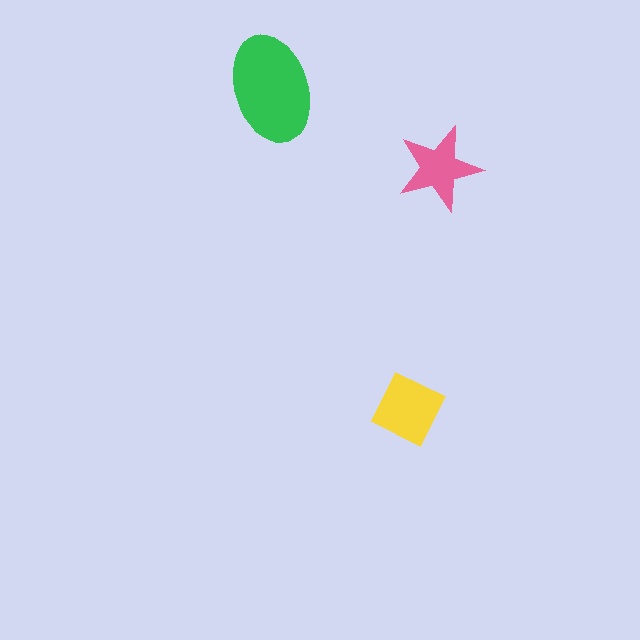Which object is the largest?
The green ellipse.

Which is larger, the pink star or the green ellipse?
The green ellipse.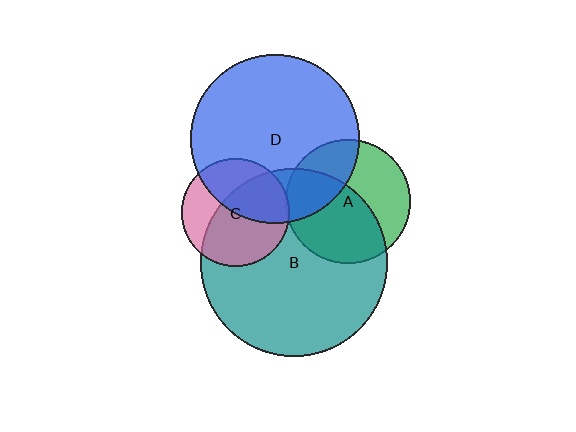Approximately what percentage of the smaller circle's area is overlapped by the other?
Approximately 45%.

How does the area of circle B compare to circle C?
Approximately 3.0 times.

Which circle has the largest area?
Circle B (teal).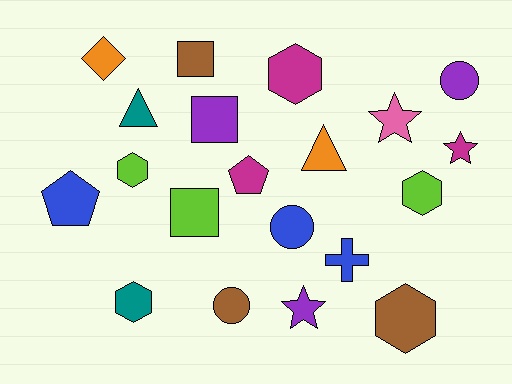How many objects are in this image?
There are 20 objects.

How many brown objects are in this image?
There are 3 brown objects.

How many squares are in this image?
There are 3 squares.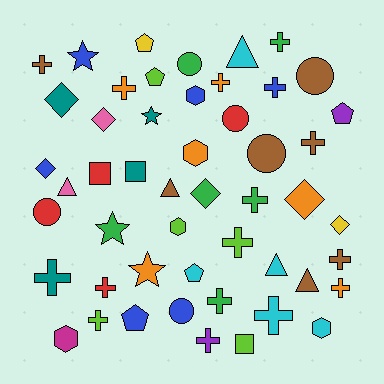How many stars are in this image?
There are 4 stars.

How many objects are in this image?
There are 50 objects.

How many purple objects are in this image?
There are 2 purple objects.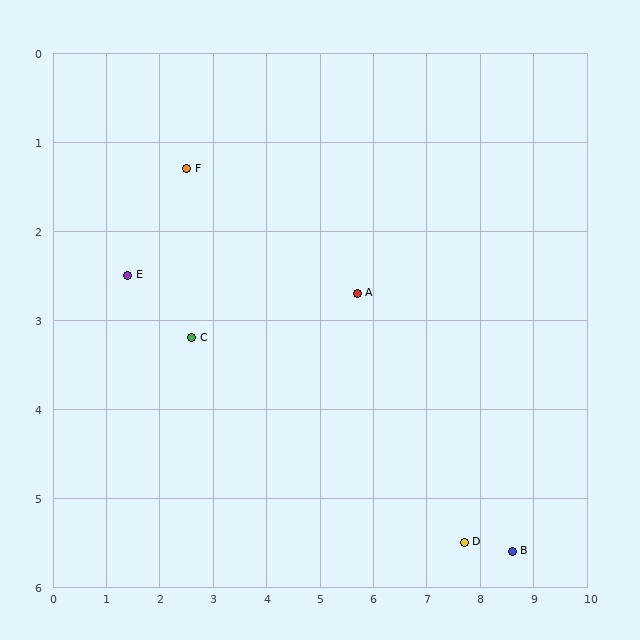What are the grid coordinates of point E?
Point E is at approximately (1.4, 2.5).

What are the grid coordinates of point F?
Point F is at approximately (2.5, 1.3).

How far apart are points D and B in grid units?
Points D and B are about 0.9 grid units apart.